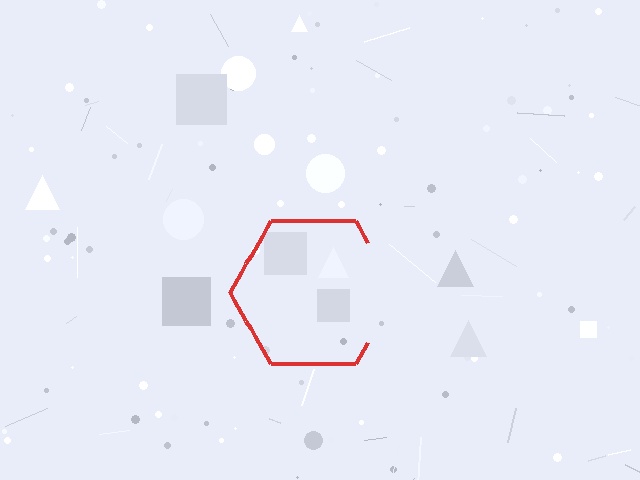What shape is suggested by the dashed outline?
The dashed outline suggests a hexagon.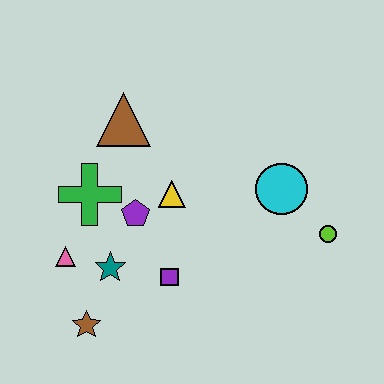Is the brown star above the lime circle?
No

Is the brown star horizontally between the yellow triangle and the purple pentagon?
No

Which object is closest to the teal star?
The pink triangle is closest to the teal star.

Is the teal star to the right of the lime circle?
No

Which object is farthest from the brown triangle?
The lime circle is farthest from the brown triangle.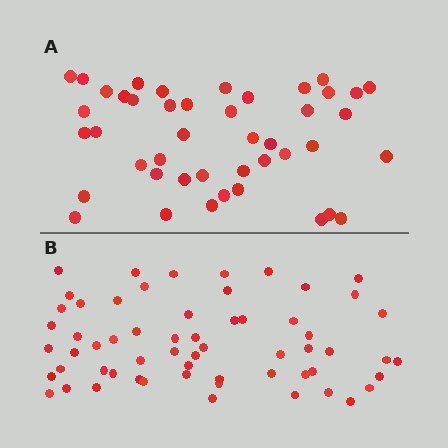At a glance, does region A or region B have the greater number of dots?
Region B (the bottom region) has more dots.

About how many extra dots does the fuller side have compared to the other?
Region B has approximately 15 more dots than region A.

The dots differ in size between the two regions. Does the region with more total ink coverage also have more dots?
No. Region A has more total ink coverage because its dots are larger, but region B actually contains more individual dots. Total area can be misleading — the number of items is what matters here.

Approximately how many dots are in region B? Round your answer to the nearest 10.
About 60 dots.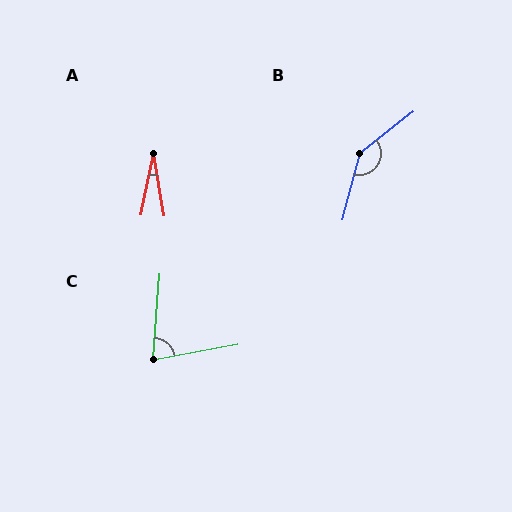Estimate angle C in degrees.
Approximately 75 degrees.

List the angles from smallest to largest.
A (21°), C (75°), B (143°).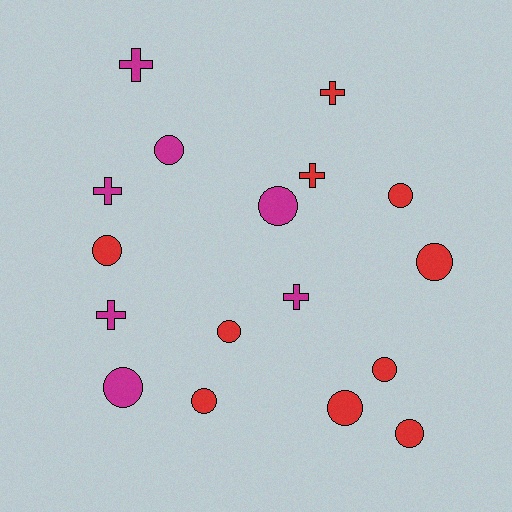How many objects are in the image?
There are 17 objects.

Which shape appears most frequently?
Circle, with 11 objects.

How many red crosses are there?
There are 2 red crosses.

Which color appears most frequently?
Red, with 10 objects.